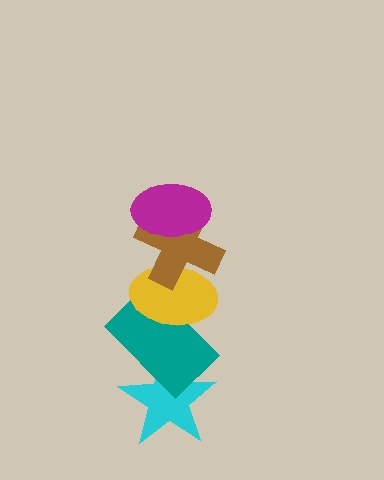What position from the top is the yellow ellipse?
The yellow ellipse is 3rd from the top.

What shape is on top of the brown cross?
The magenta ellipse is on top of the brown cross.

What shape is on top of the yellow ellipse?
The brown cross is on top of the yellow ellipse.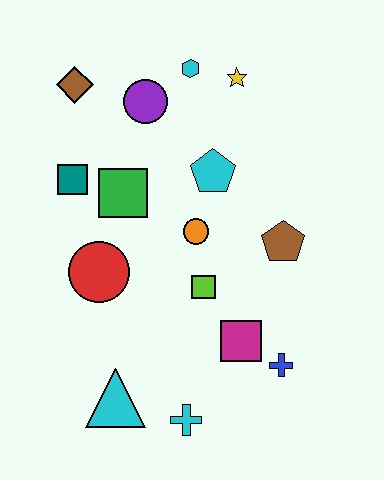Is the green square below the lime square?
No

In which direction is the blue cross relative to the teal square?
The blue cross is to the right of the teal square.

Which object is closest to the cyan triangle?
The cyan cross is closest to the cyan triangle.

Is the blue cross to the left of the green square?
No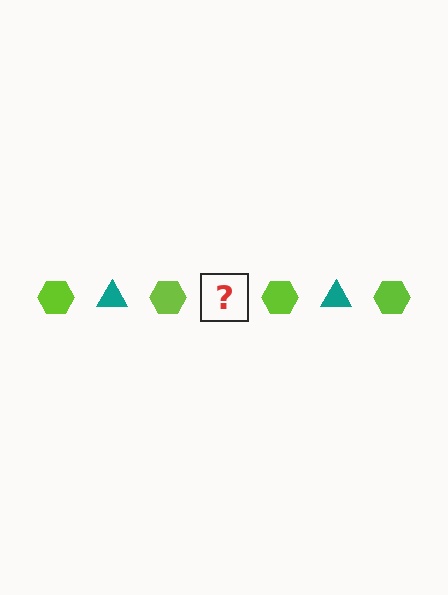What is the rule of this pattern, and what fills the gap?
The rule is that the pattern alternates between lime hexagon and teal triangle. The gap should be filled with a teal triangle.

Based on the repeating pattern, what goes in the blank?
The blank should be a teal triangle.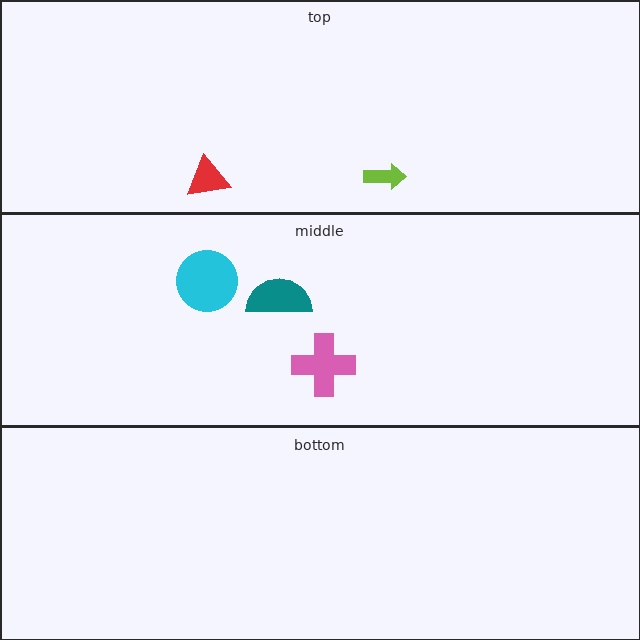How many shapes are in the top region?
2.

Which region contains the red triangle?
The top region.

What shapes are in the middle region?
The cyan circle, the teal semicircle, the pink cross.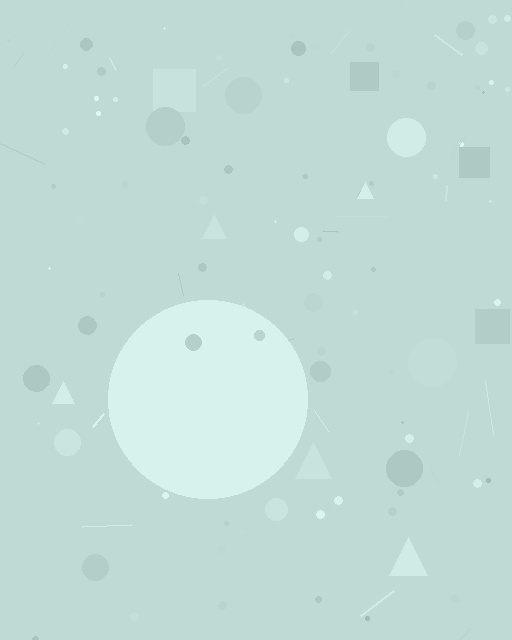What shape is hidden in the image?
A circle is hidden in the image.